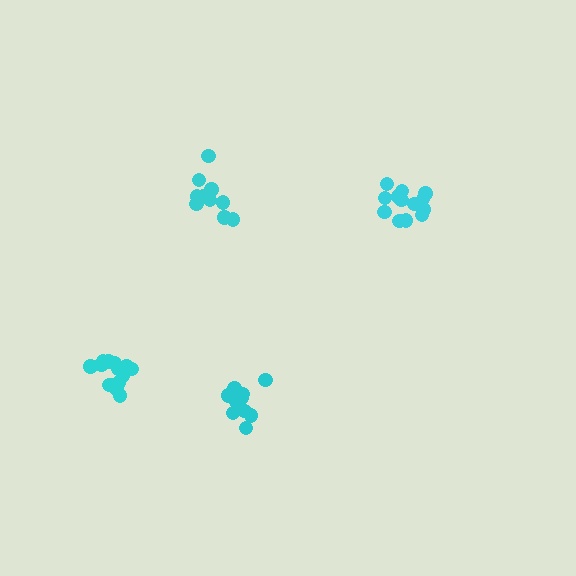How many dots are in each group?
Group 1: 12 dots, Group 2: 10 dots, Group 3: 13 dots, Group 4: 14 dots (49 total).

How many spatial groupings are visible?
There are 4 spatial groupings.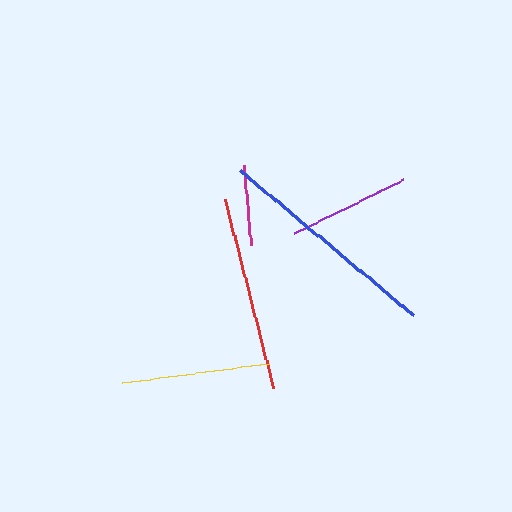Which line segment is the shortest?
The magenta line is the shortest at approximately 80 pixels.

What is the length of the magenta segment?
The magenta segment is approximately 80 pixels long.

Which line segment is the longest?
The blue line is the longest at approximately 226 pixels.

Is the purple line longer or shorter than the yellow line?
The yellow line is longer than the purple line.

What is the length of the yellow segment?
The yellow segment is approximately 148 pixels long.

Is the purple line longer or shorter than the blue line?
The blue line is longer than the purple line.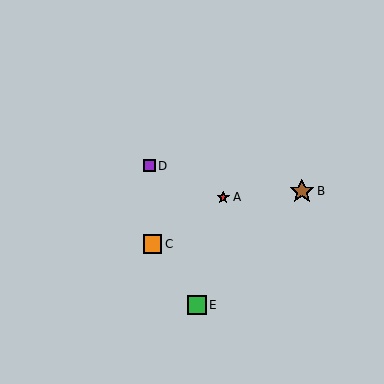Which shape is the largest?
The brown star (labeled B) is the largest.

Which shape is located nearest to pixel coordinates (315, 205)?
The brown star (labeled B) at (302, 191) is nearest to that location.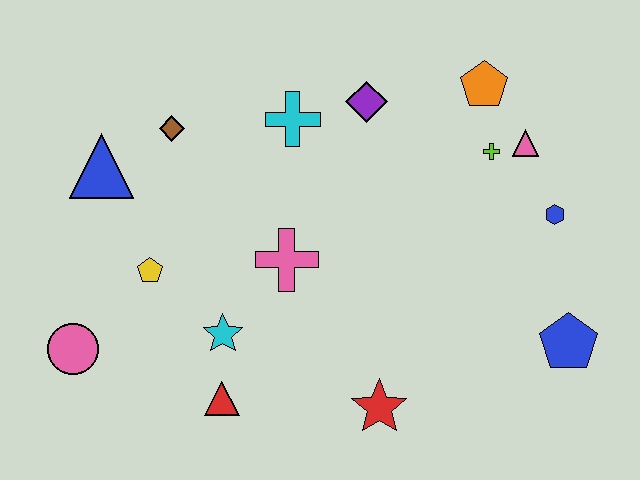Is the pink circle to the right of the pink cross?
No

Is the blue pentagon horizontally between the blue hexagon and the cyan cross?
No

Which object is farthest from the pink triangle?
The pink circle is farthest from the pink triangle.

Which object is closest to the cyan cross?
The purple diamond is closest to the cyan cross.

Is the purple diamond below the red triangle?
No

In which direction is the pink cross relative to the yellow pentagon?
The pink cross is to the right of the yellow pentagon.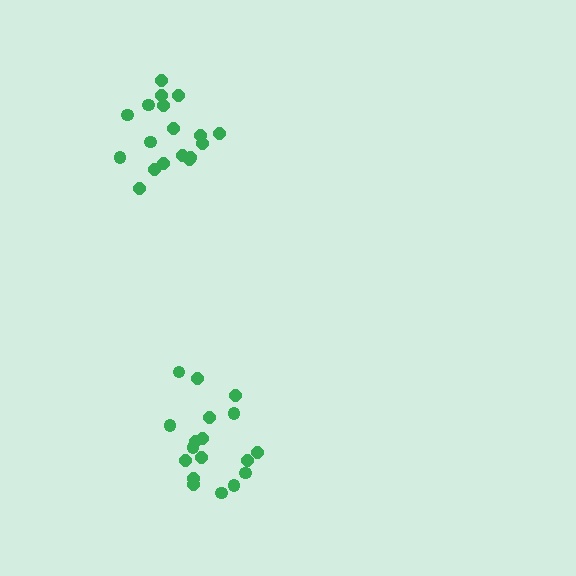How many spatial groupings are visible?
There are 2 spatial groupings.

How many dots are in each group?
Group 1: 18 dots, Group 2: 18 dots (36 total).